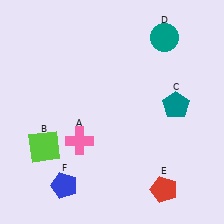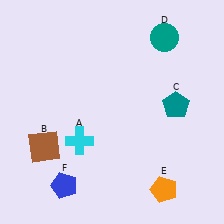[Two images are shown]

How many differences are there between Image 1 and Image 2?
There are 3 differences between the two images.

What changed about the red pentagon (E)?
In Image 1, E is red. In Image 2, it changed to orange.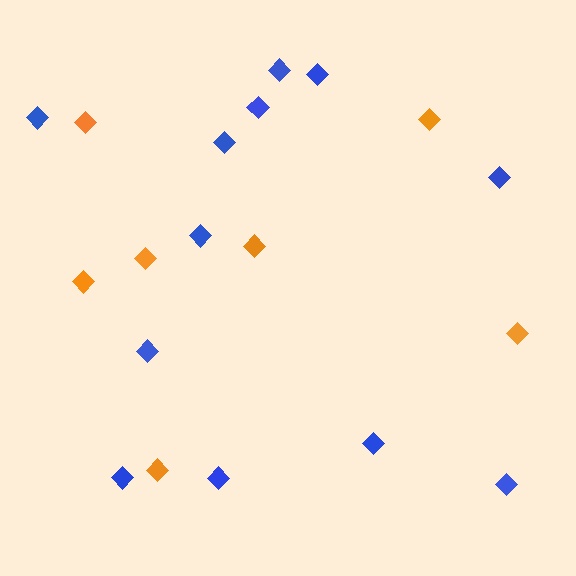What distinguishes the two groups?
There are 2 groups: one group of orange diamonds (7) and one group of blue diamonds (12).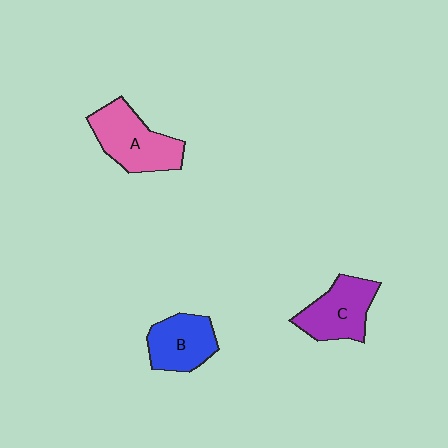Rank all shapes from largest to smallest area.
From largest to smallest: A (pink), C (purple), B (blue).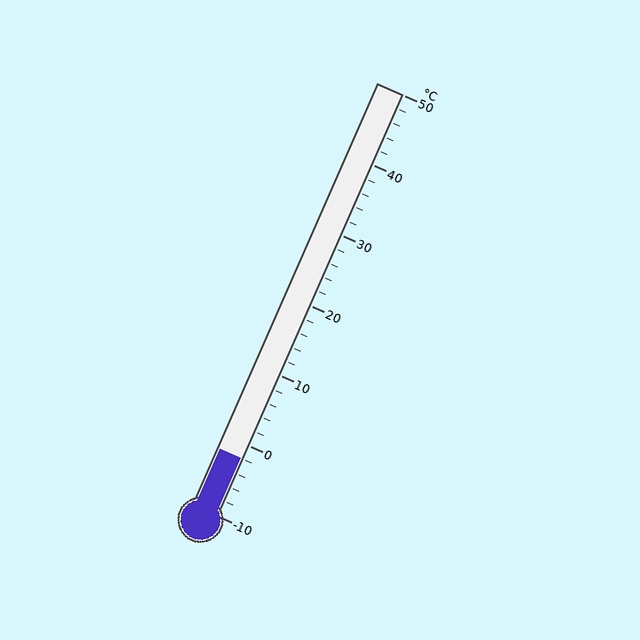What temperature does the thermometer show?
The thermometer shows approximately -2°C.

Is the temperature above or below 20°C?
The temperature is below 20°C.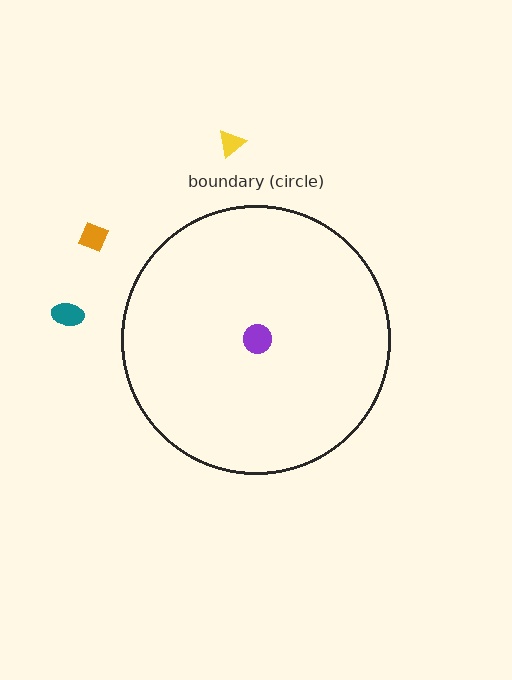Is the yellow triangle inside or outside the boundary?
Outside.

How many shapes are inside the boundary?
1 inside, 3 outside.